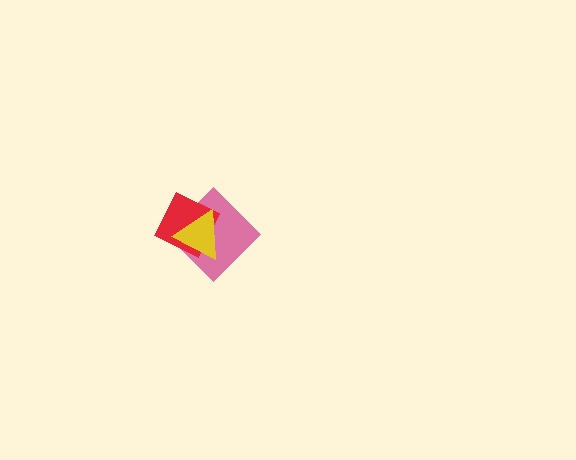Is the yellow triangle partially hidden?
No, no other shape covers it.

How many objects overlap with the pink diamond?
2 objects overlap with the pink diamond.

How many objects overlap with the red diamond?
2 objects overlap with the red diamond.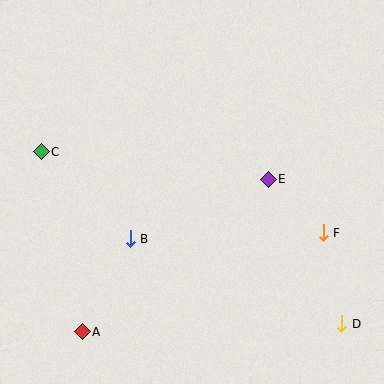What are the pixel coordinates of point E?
Point E is at (268, 179).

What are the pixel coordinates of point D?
Point D is at (342, 324).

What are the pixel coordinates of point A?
Point A is at (82, 332).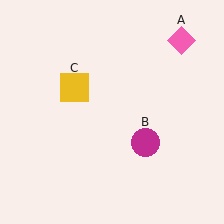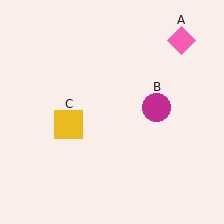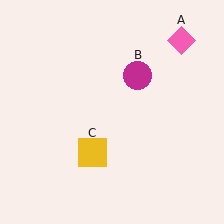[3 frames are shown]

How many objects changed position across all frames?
2 objects changed position: magenta circle (object B), yellow square (object C).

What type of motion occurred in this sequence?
The magenta circle (object B), yellow square (object C) rotated counterclockwise around the center of the scene.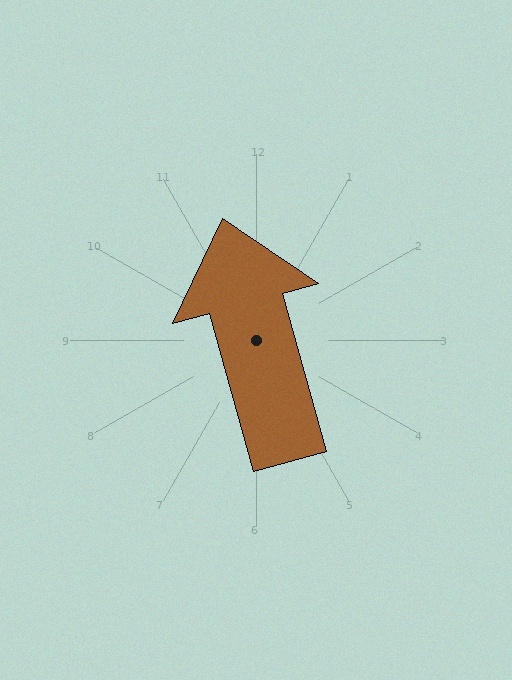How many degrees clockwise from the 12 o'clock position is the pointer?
Approximately 344 degrees.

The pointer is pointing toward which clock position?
Roughly 11 o'clock.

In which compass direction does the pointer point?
North.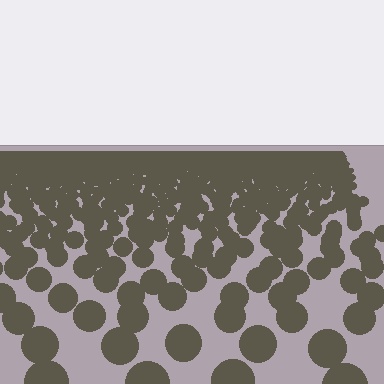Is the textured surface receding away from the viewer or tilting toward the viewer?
The surface is receding away from the viewer. Texture elements get smaller and denser toward the top.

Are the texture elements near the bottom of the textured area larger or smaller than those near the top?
Larger. Near the bottom, elements are closer to the viewer and appear at a bigger on-screen size.